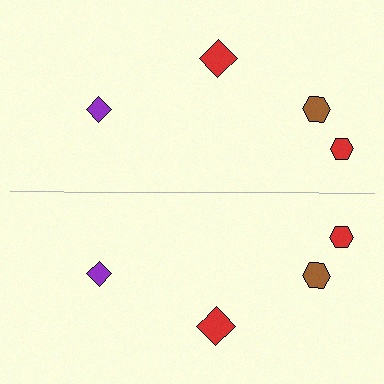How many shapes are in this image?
There are 8 shapes in this image.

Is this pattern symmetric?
Yes, this pattern has bilateral (reflection) symmetry.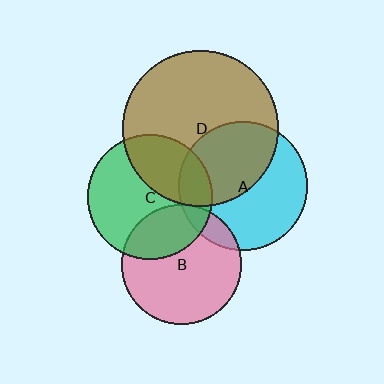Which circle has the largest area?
Circle D (brown).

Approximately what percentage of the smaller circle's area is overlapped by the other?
Approximately 30%.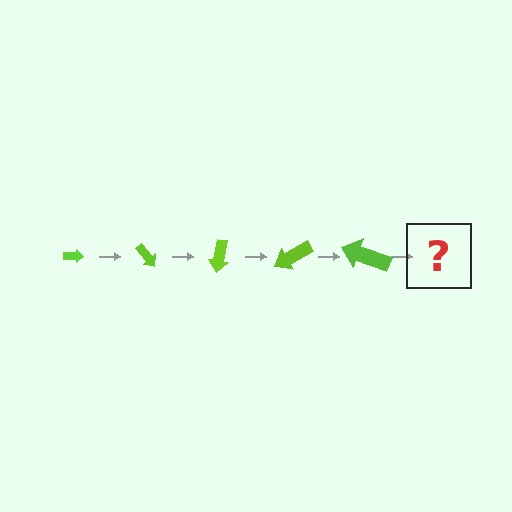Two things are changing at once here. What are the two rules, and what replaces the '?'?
The two rules are that the arrow grows larger each step and it rotates 50 degrees each step. The '?' should be an arrow, larger than the previous one and rotated 250 degrees from the start.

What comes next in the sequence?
The next element should be an arrow, larger than the previous one and rotated 250 degrees from the start.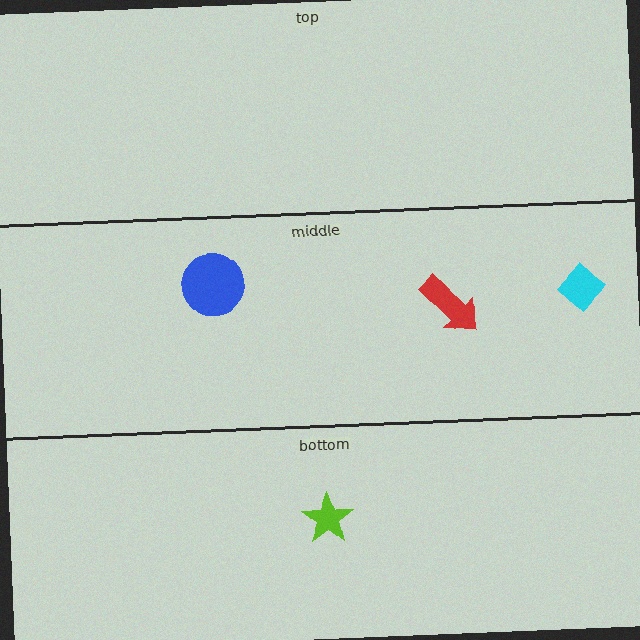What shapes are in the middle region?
The cyan diamond, the red arrow, the blue circle.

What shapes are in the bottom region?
The lime star.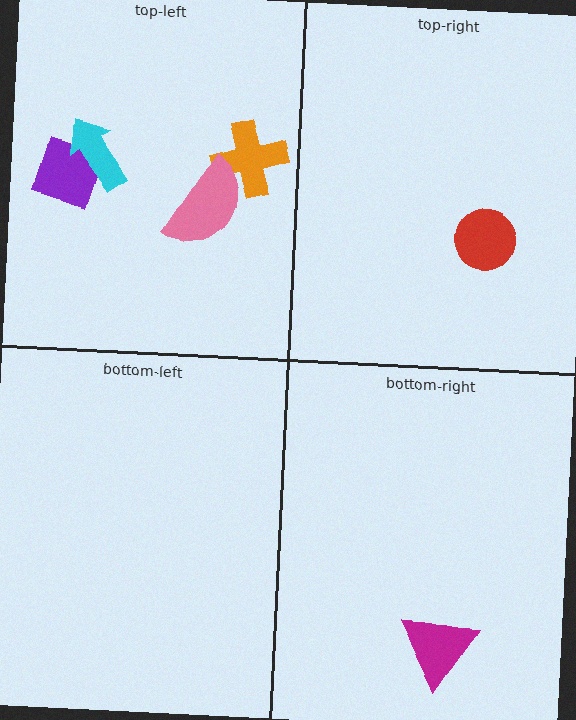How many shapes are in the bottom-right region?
1.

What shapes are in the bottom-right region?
The magenta triangle.